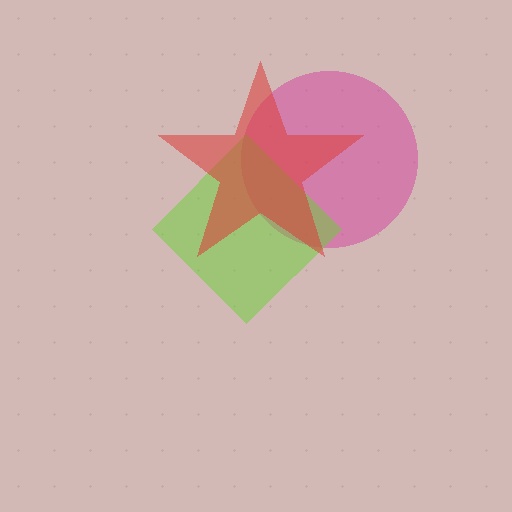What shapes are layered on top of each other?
The layered shapes are: a magenta circle, a lime diamond, a red star.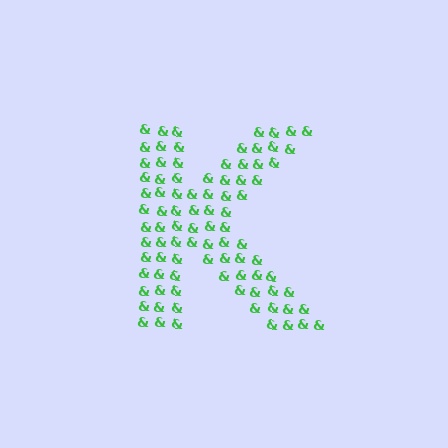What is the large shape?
The large shape is the letter K.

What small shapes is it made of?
It is made of small ampersands.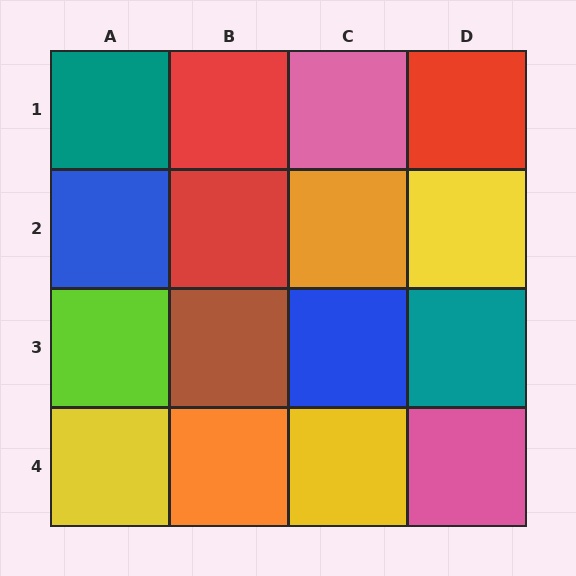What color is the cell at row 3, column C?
Blue.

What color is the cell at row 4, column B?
Orange.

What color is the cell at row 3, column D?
Teal.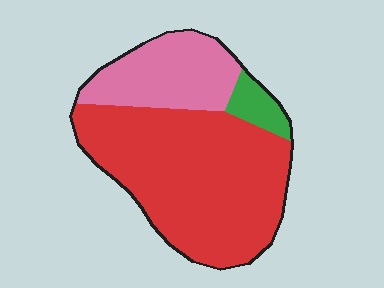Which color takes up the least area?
Green, at roughly 5%.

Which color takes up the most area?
Red, at roughly 65%.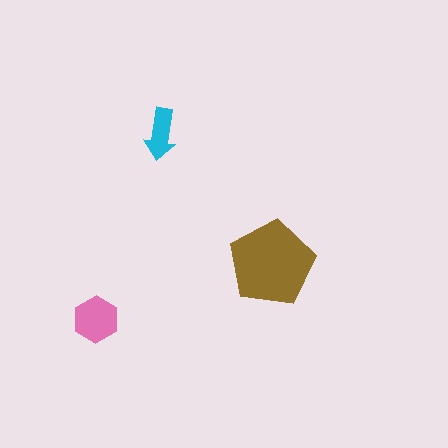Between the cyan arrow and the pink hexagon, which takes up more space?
The pink hexagon.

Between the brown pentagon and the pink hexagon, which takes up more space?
The brown pentagon.